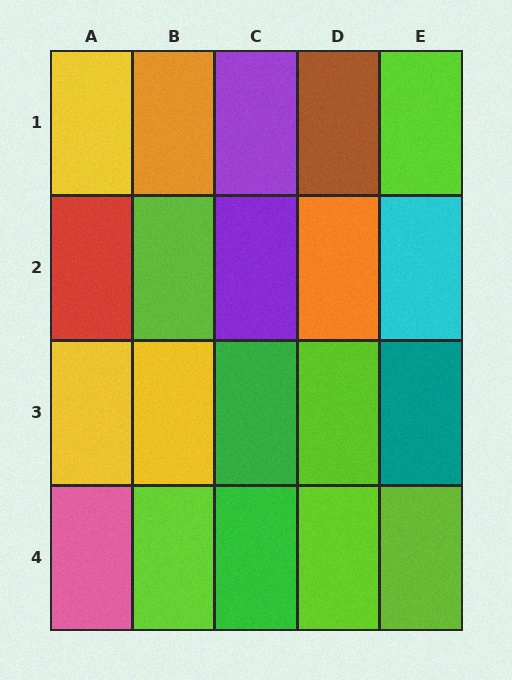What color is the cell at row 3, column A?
Yellow.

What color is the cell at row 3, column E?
Teal.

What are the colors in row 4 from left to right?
Pink, lime, green, lime, lime.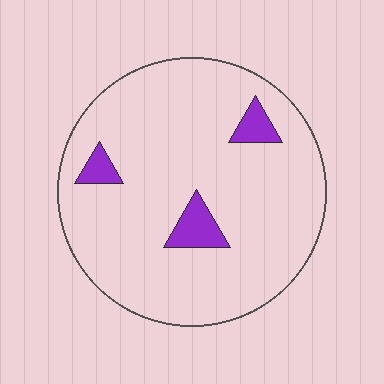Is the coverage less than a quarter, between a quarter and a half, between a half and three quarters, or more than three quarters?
Less than a quarter.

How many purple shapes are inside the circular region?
3.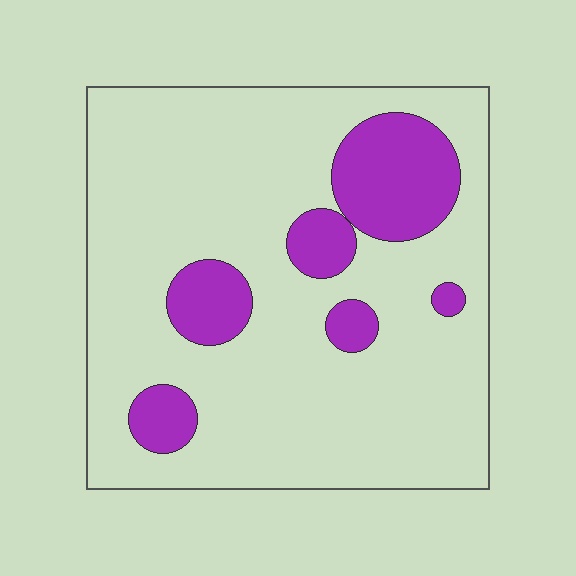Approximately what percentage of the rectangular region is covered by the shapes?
Approximately 20%.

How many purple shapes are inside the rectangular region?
6.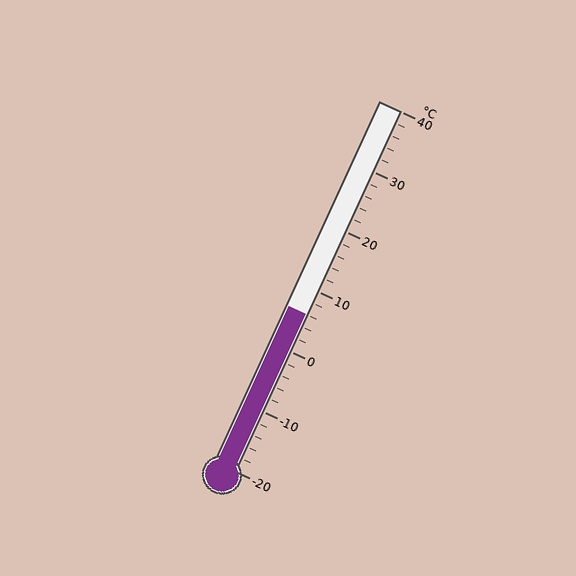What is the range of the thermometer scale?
The thermometer scale ranges from -20°C to 40°C.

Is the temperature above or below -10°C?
The temperature is above -10°C.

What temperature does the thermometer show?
The thermometer shows approximately 6°C.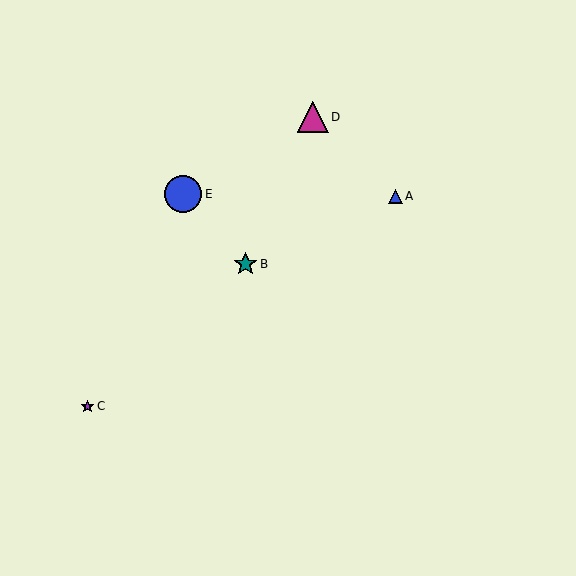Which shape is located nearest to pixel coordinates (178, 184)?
The blue circle (labeled E) at (183, 194) is nearest to that location.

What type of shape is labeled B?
Shape B is a teal star.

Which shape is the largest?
The blue circle (labeled E) is the largest.